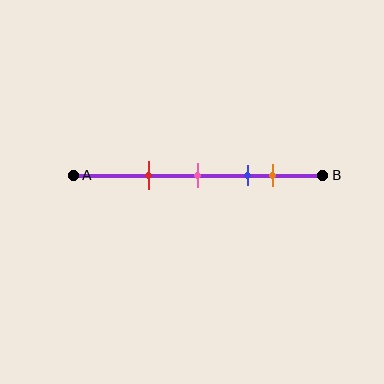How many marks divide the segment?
There are 4 marks dividing the segment.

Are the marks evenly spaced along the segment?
No, the marks are not evenly spaced.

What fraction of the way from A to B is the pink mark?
The pink mark is approximately 50% (0.5) of the way from A to B.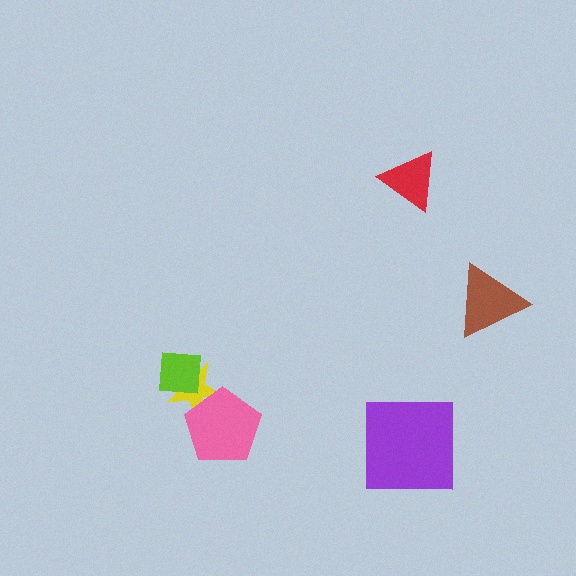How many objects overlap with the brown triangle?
0 objects overlap with the brown triangle.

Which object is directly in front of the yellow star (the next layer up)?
The pink pentagon is directly in front of the yellow star.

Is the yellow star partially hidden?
Yes, it is partially covered by another shape.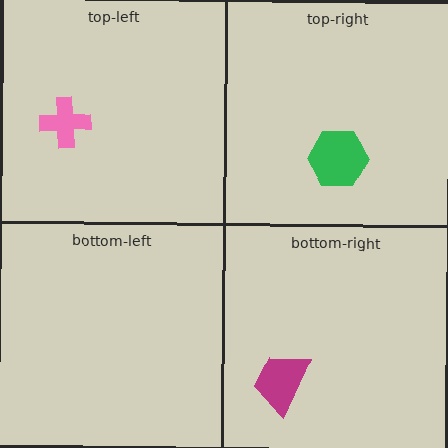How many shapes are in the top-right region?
1.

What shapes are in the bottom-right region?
The magenta trapezoid.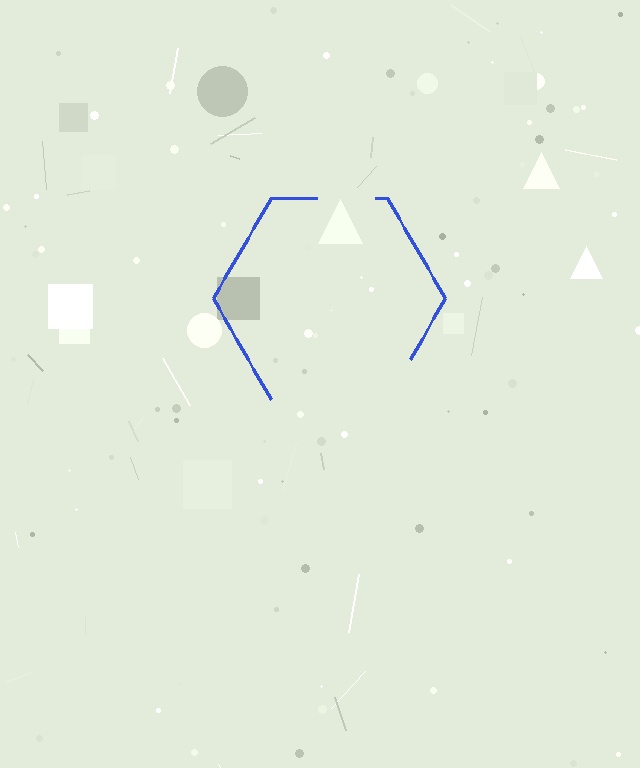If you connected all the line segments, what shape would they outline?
They would outline a hexagon.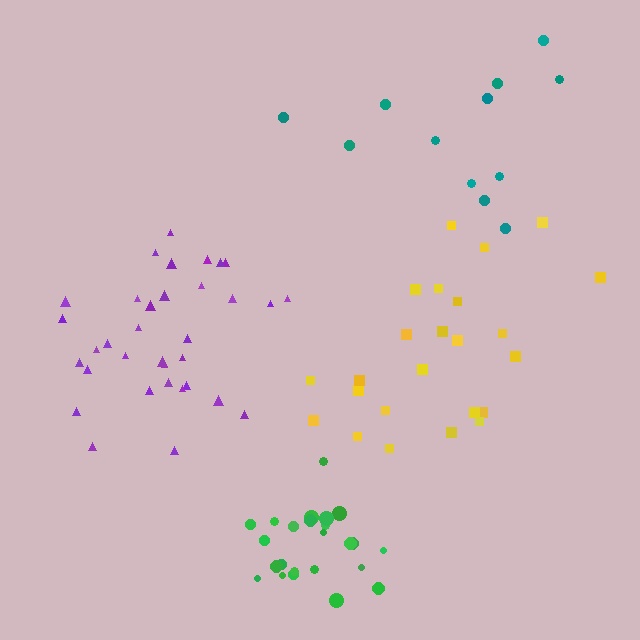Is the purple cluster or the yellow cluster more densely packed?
Purple.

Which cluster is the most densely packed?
Green.